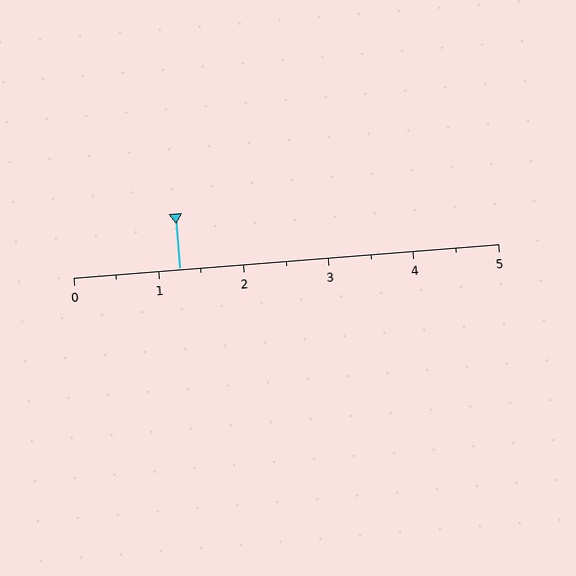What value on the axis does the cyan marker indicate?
The marker indicates approximately 1.2.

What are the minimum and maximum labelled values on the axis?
The axis runs from 0 to 5.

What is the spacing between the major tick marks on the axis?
The major ticks are spaced 1 apart.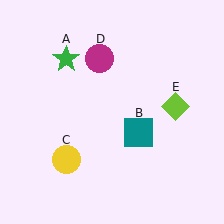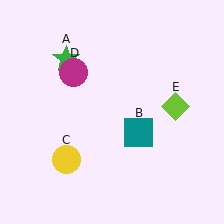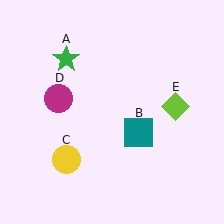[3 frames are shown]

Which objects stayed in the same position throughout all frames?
Green star (object A) and teal square (object B) and yellow circle (object C) and lime diamond (object E) remained stationary.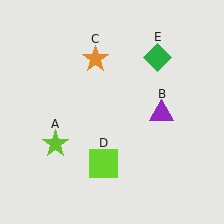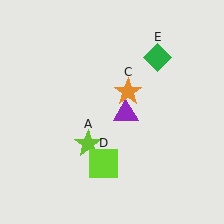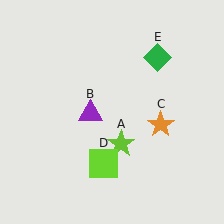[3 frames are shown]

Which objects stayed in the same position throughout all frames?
Lime square (object D) and green diamond (object E) remained stationary.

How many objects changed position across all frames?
3 objects changed position: lime star (object A), purple triangle (object B), orange star (object C).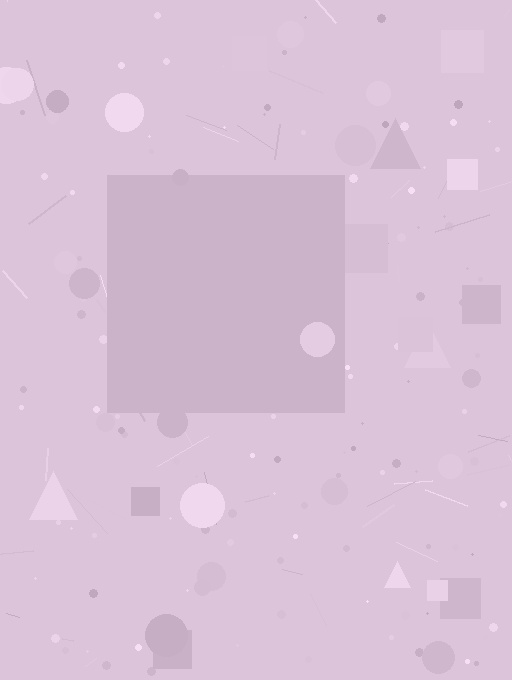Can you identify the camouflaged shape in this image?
The camouflaged shape is a square.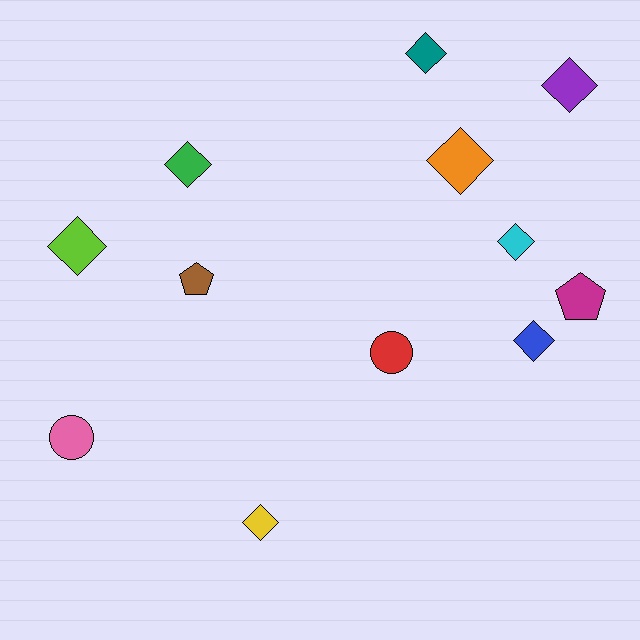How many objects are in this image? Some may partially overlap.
There are 12 objects.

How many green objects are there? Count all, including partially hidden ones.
There is 1 green object.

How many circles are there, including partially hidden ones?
There are 2 circles.